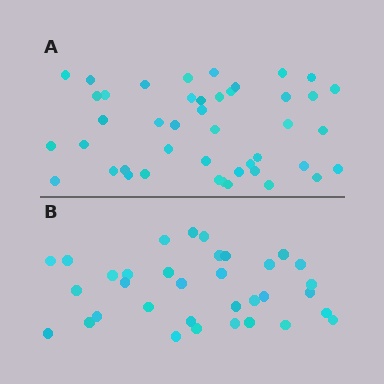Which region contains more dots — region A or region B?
Region A (the top region) has more dots.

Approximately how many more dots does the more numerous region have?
Region A has roughly 10 or so more dots than region B.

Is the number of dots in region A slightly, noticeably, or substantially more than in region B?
Region A has noticeably more, but not dramatically so. The ratio is roughly 1.3 to 1.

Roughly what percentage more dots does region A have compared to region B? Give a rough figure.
About 30% more.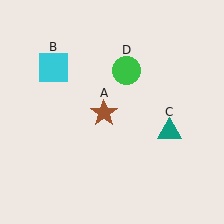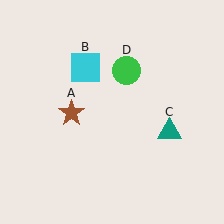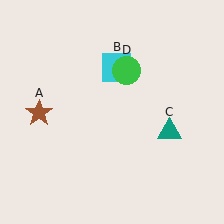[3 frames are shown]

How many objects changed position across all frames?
2 objects changed position: brown star (object A), cyan square (object B).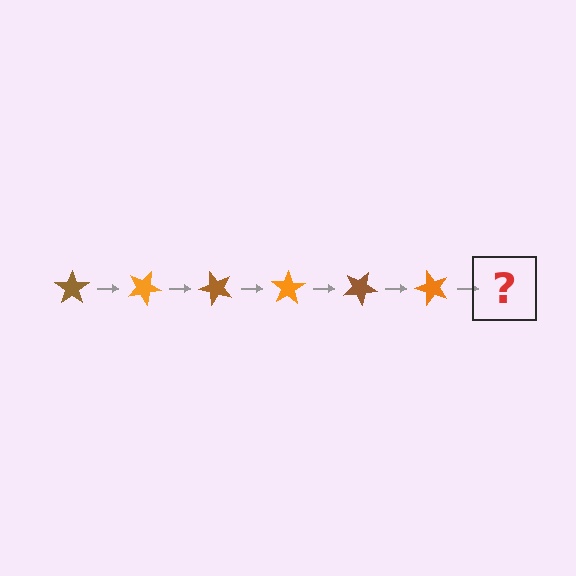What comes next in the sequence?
The next element should be a brown star, rotated 150 degrees from the start.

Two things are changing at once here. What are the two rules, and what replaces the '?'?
The two rules are that it rotates 25 degrees each step and the color cycles through brown and orange. The '?' should be a brown star, rotated 150 degrees from the start.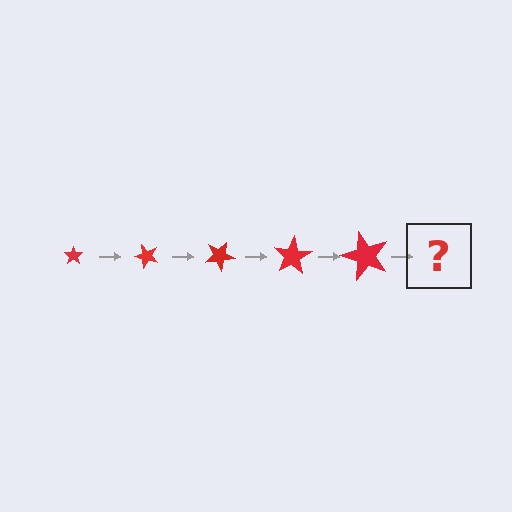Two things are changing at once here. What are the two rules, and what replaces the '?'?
The two rules are that the star grows larger each step and it rotates 50 degrees each step. The '?' should be a star, larger than the previous one and rotated 250 degrees from the start.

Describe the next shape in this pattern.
It should be a star, larger than the previous one and rotated 250 degrees from the start.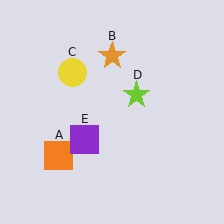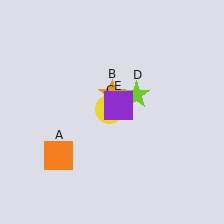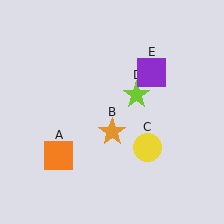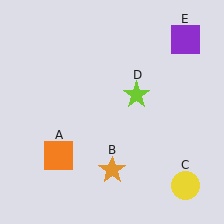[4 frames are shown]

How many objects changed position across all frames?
3 objects changed position: orange star (object B), yellow circle (object C), purple square (object E).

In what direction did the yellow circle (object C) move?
The yellow circle (object C) moved down and to the right.